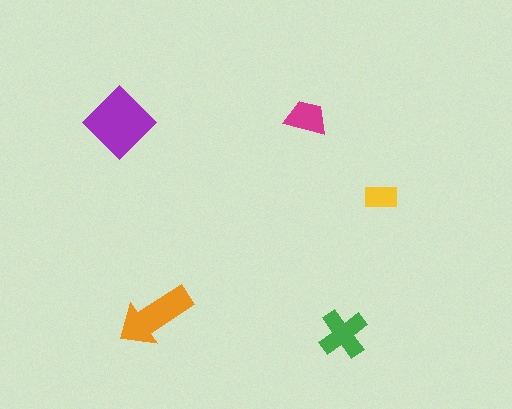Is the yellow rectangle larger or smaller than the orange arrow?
Smaller.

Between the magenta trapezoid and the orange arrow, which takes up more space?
The orange arrow.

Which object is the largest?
The purple diamond.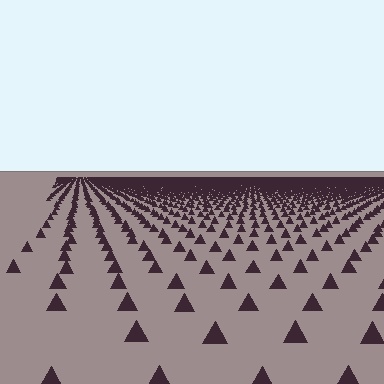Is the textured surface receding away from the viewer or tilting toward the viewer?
The surface is receding away from the viewer. Texture elements get smaller and denser toward the top.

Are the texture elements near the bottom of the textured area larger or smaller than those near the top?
Larger. Near the bottom, elements are closer to the viewer and appear at a bigger on-screen size.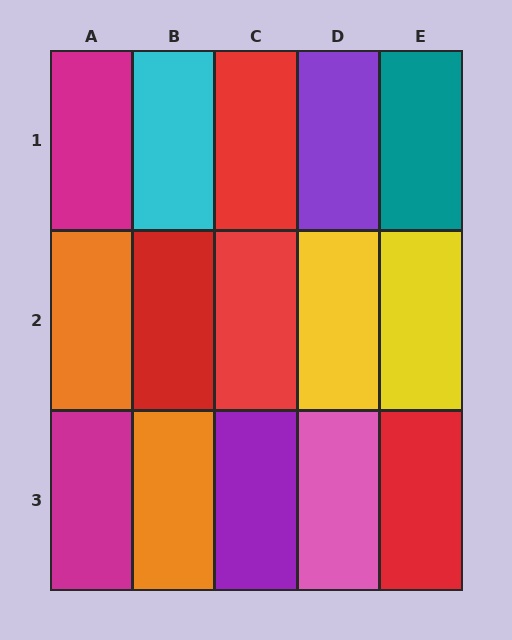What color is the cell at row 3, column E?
Red.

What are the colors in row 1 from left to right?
Magenta, cyan, red, purple, teal.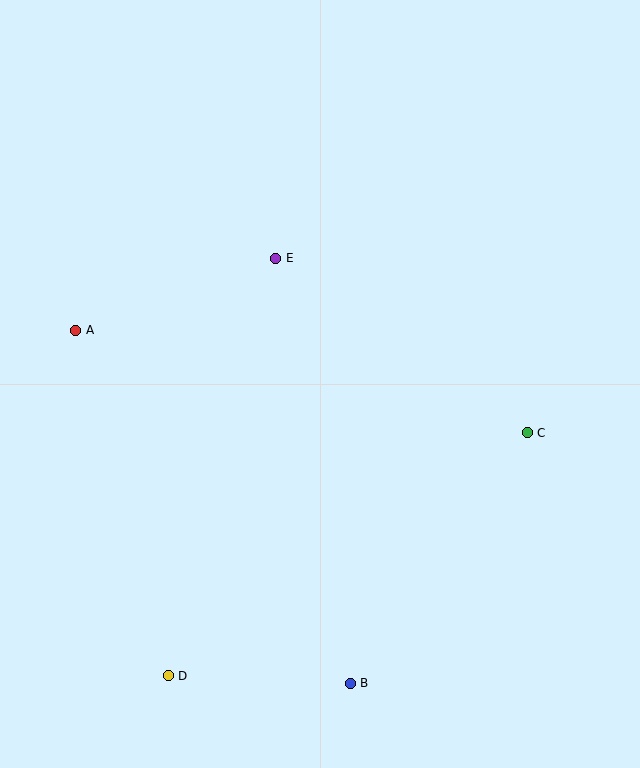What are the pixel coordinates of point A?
Point A is at (76, 330).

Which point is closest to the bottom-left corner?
Point D is closest to the bottom-left corner.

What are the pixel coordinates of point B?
Point B is at (350, 683).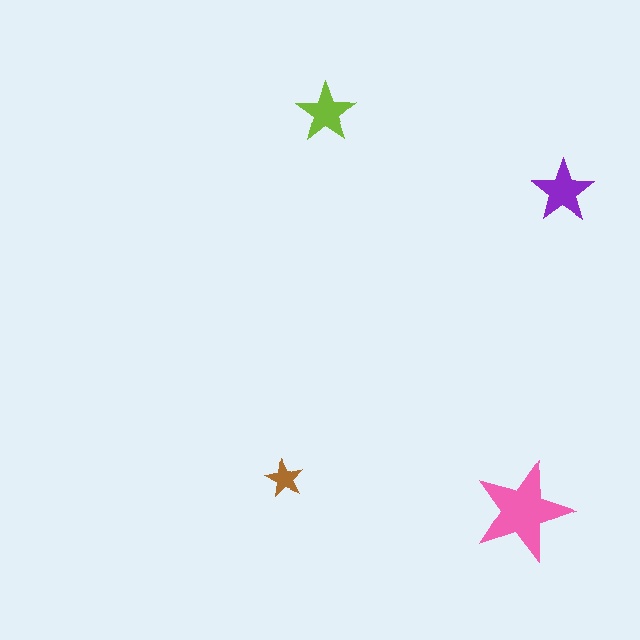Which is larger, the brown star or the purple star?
The purple one.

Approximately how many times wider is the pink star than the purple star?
About 1.5 times wider.